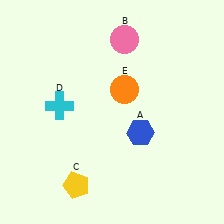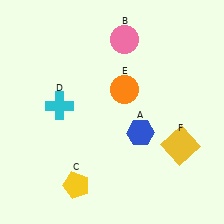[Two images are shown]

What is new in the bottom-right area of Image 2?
A yellow square (F) was added in the bottom-right area of Image 2.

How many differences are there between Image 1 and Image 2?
There is 1 difference between the two images.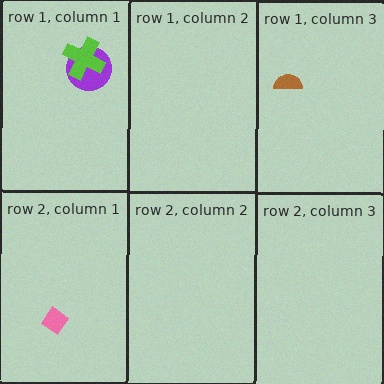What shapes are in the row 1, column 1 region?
The purple circle, the lime cross.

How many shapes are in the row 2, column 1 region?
1.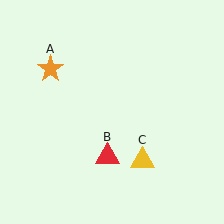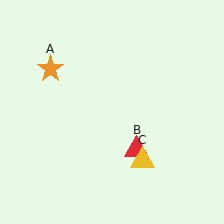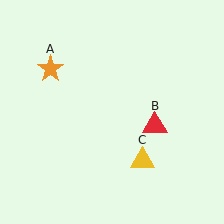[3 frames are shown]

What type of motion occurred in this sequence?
The red triangle (object B) rotated counterclockwise around the center of the scene.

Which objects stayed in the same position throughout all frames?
Orange star (object A) and yellow triangle (object C) remained stationary.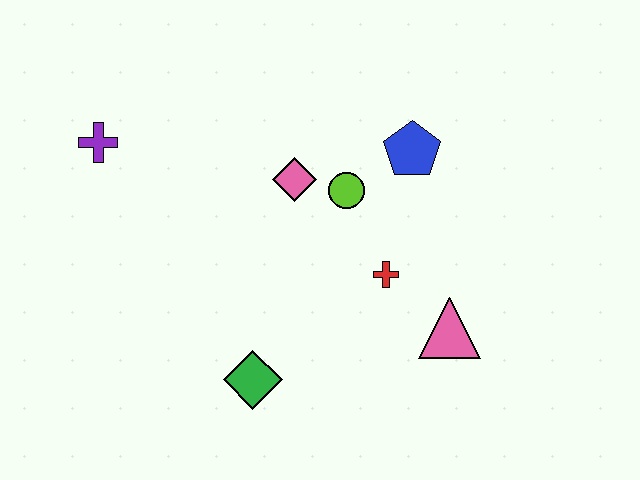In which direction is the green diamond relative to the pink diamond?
The green diamond is below the pink diamond.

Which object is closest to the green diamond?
The red cross is closest to the green diamond.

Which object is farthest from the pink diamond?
The pink triangle is farthest from the pink diamond.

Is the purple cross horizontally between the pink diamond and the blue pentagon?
No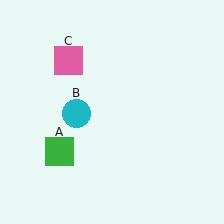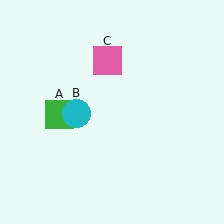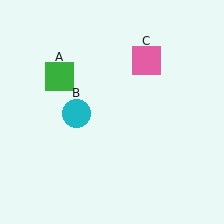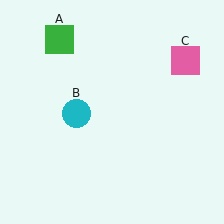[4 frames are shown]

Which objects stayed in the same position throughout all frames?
Cyan circle (object B) remained stationary.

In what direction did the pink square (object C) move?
The pink square (object C) moved right.